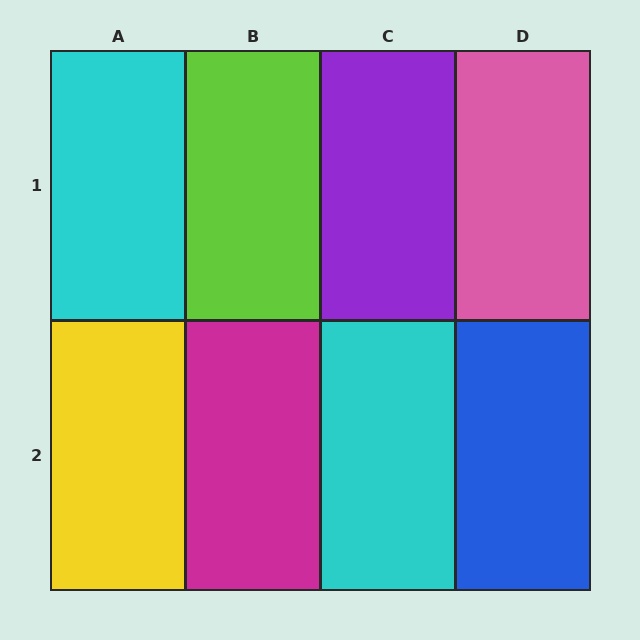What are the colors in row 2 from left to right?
Yellow, magenta, cyan, blue.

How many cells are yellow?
1 cell is yellow.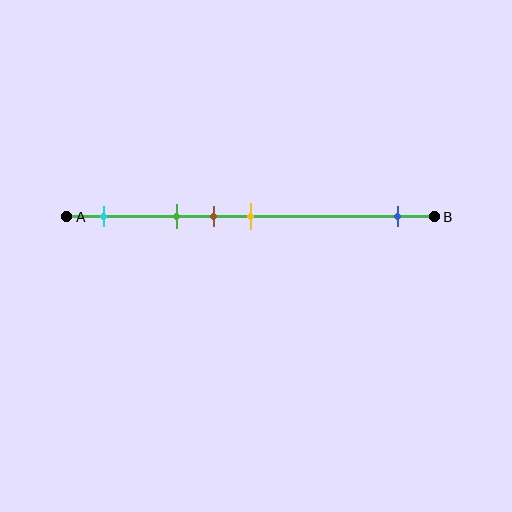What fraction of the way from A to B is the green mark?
The green mark is approximately 30% (0.3) of the way from A to B.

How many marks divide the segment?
There are 5 marks dividing the segment.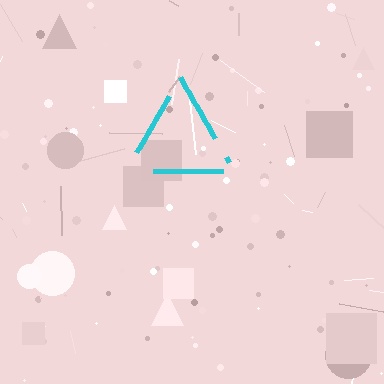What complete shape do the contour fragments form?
The contour fragments form a triangle.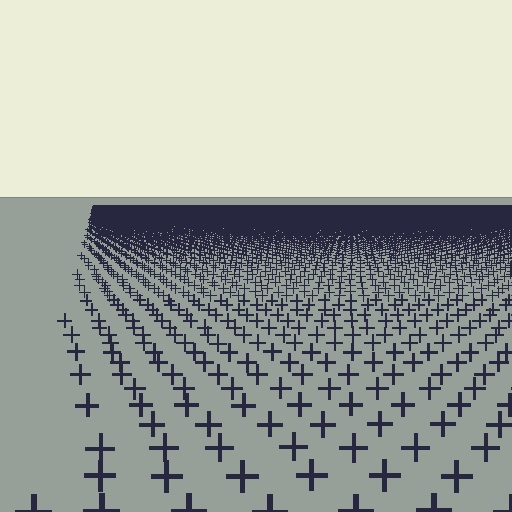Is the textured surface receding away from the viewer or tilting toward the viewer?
The surface is receding away from the viewer. Texture elements get smaller and denser toward the top.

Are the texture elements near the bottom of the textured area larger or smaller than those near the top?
Larger. Near the bottom, elements are closer to the viewer and appear at a bigger on-screen size.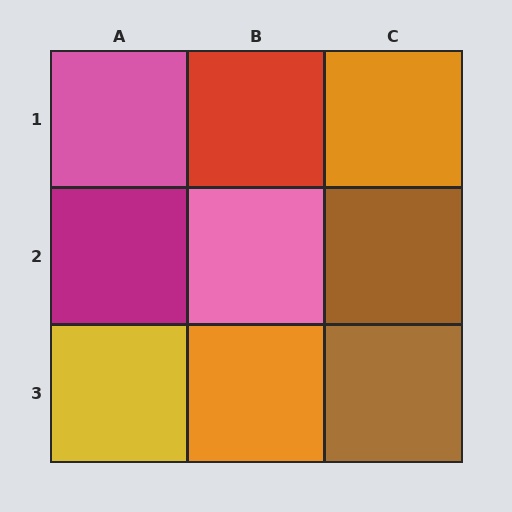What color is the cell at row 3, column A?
Yellow.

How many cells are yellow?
1 cell is yellow.